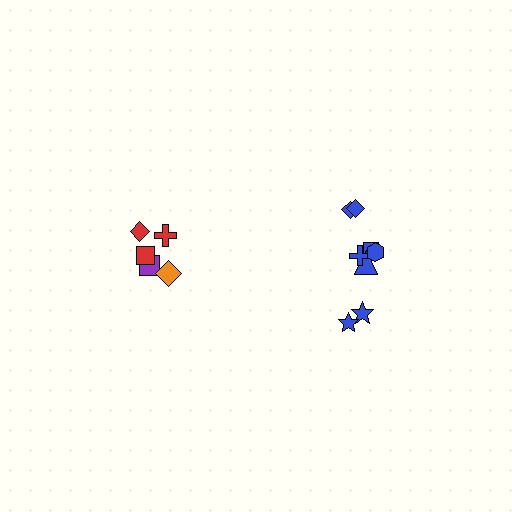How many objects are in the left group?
There are 5 objects.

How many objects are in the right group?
There are 8 objects.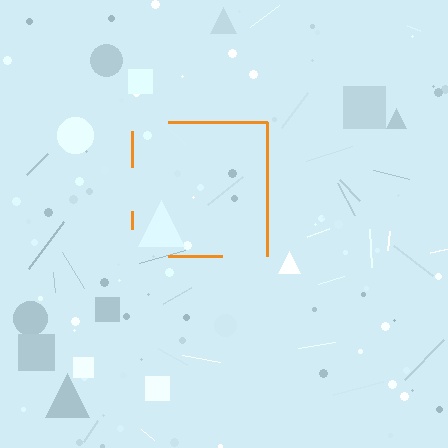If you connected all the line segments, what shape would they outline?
They would outline a square.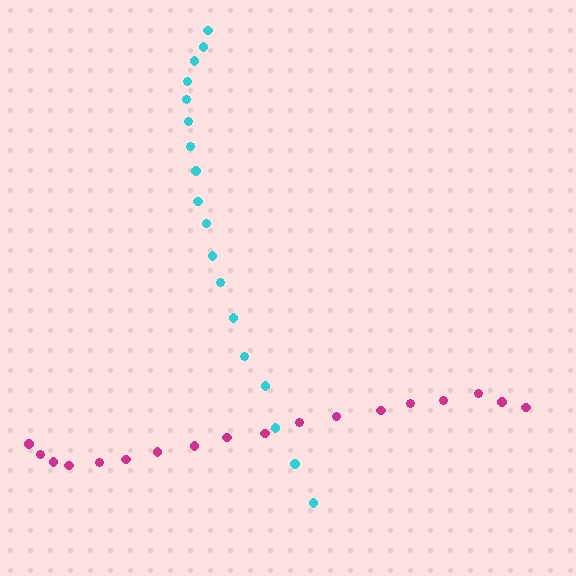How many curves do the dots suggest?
There are 2 distinct paths.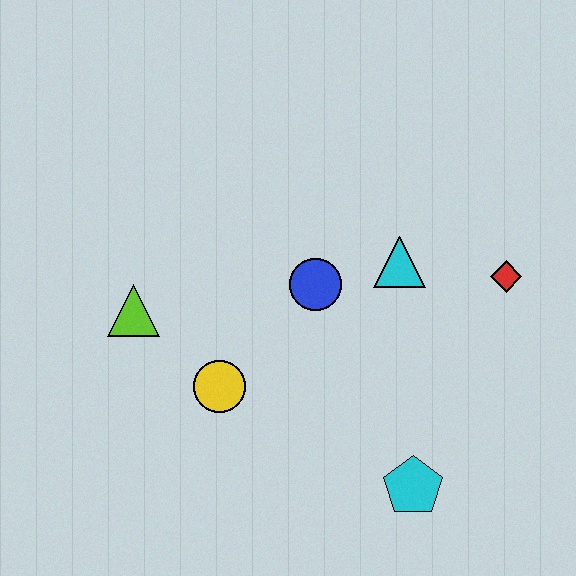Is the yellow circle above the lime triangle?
No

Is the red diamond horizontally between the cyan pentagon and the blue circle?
No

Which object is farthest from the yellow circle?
The red diamond is farthest from the yellow circle.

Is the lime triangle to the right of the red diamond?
No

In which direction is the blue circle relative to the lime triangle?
The blue circle is to the right of the lime triangle.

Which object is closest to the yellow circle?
The lime triangle is closest to the yellow circle.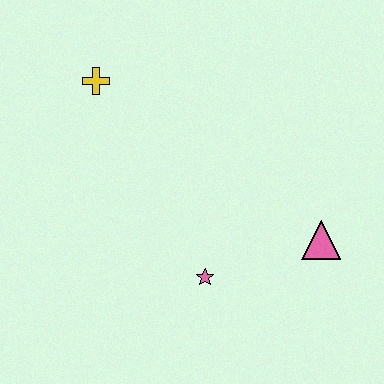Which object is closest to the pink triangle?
The pink star is closest to the pink triangle.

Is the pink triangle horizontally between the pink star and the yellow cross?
No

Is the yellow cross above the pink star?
Yes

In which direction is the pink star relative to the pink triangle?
The pink star is to the left of the pink triangle.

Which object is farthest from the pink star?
The yellow cross is farthest from the pink star.